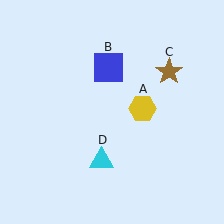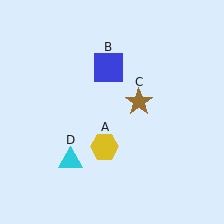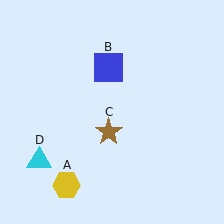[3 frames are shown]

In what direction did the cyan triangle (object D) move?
The cyan triangle (object D) moved left.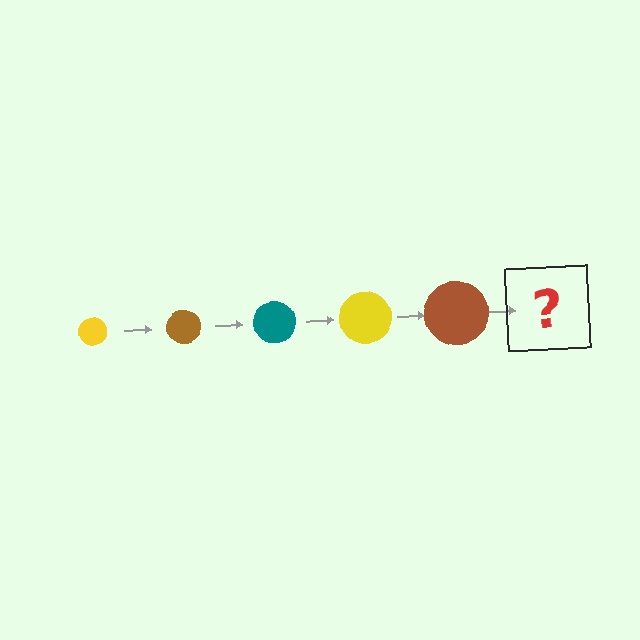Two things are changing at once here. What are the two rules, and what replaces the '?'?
The two rules are that the circle grows larger each step and the color cycles through yellow, brown, and teal. The '?' should be a teal circle, larger than the previous one.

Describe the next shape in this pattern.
It should be a teal circle, larger than the previous one.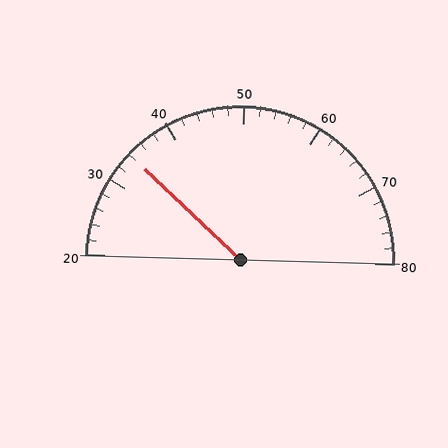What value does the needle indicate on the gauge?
The needle indicates approximately 34.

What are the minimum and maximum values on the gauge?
The gauge ranges from 20 to 80.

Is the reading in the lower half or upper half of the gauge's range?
The reading is in the lower half of the range (20 to 80).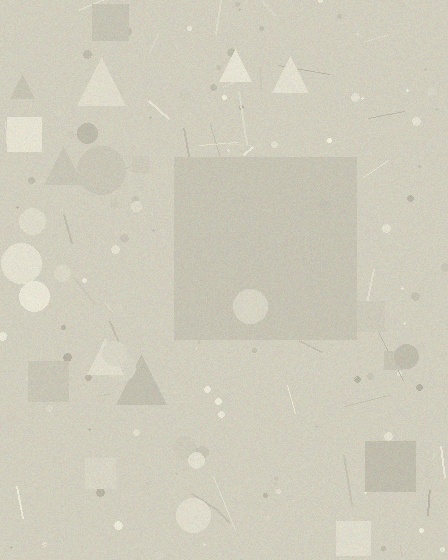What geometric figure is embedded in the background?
A square is embedded in the background.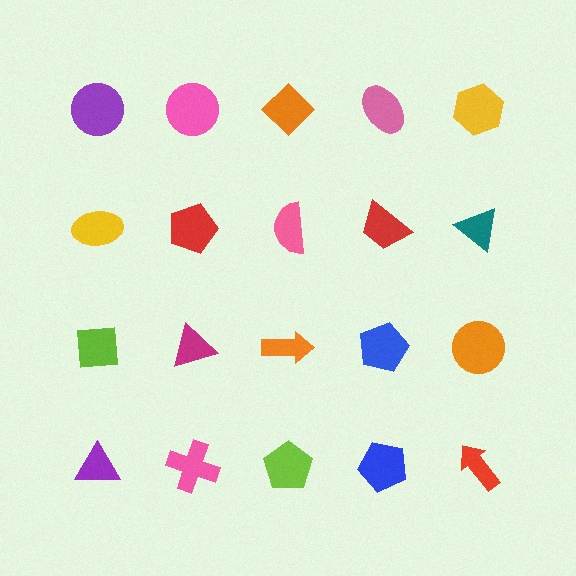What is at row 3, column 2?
A magenta triangle.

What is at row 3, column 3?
An orange arrow.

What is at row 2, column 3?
A pink semicircle.